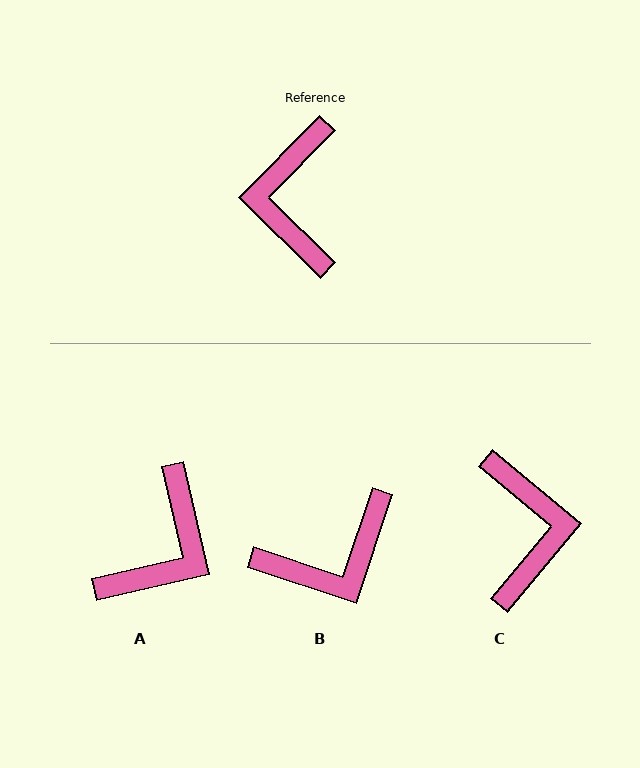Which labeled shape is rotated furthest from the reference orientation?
C, about 175 degrees away.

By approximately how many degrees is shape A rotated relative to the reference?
Approximately 148 degrees counter-clockwise.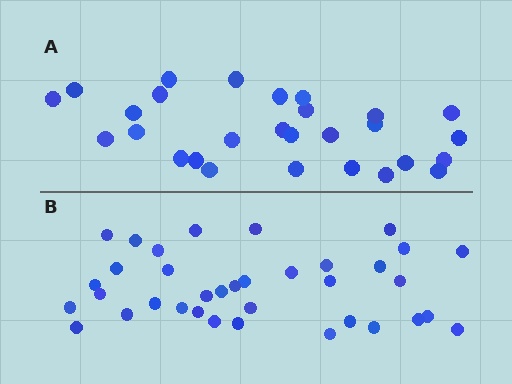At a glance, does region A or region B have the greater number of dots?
Region B (the bottom region) has more dots.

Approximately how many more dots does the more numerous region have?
Region B has roughly 8 or so more dots than region A.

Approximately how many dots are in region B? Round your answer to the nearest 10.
About 40 dots. (The exact count is 36, which rounds to 40.)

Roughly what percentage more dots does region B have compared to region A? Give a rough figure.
About 30% more.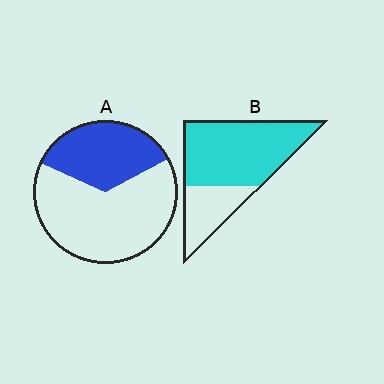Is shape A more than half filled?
No.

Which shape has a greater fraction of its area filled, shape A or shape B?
Shape B.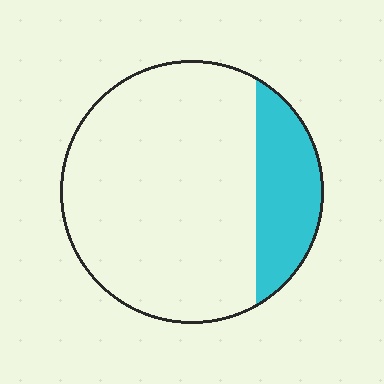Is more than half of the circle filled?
No.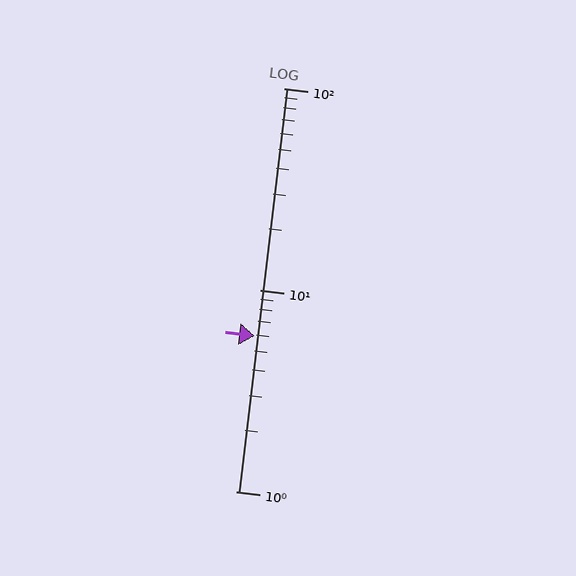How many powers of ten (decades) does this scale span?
The scale spans 2 decades, from 1 to 100.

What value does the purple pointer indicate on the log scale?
The pointer indicates approximately 5.9.